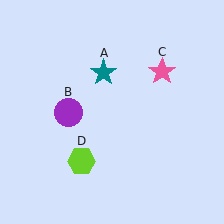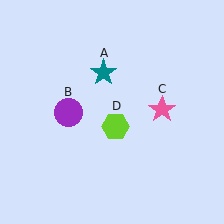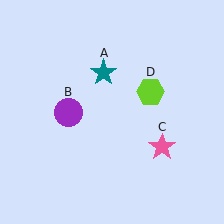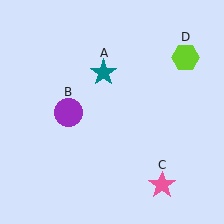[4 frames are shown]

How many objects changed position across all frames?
2 objects changed position: pink star (object C), lime hexagon (object D).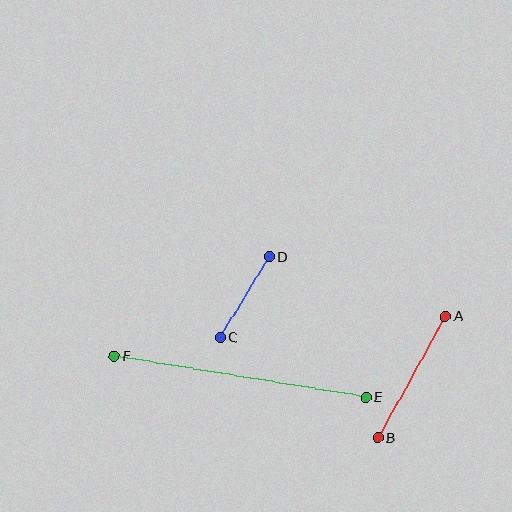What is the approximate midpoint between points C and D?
The midpoint is at approximately (245, 297) pixels.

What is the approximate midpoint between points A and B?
The midpoint is at approximately (411, 377) pixels.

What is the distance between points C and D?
The distance is approximately 95 pixels.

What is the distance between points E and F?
The distance is approximately 255 pixels.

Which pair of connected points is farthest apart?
Points E and F are farthest apart.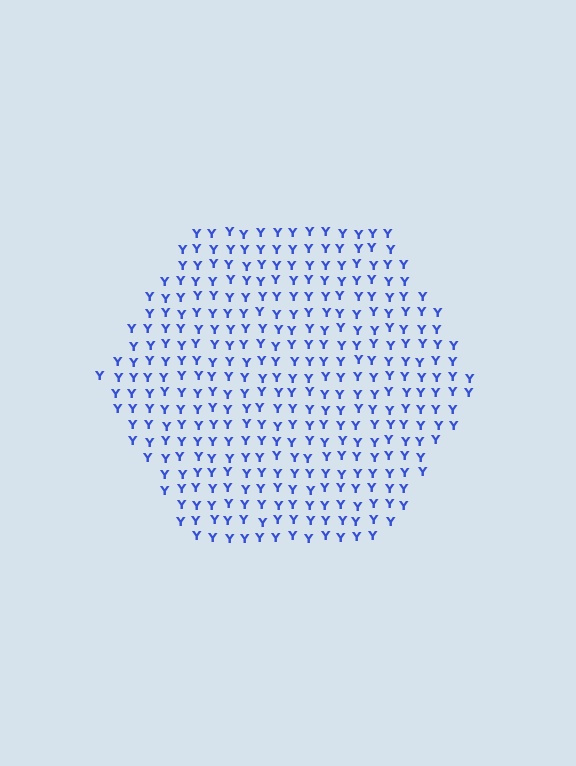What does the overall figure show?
The overall figure shows a hexagon.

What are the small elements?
The small elements are letter Y's.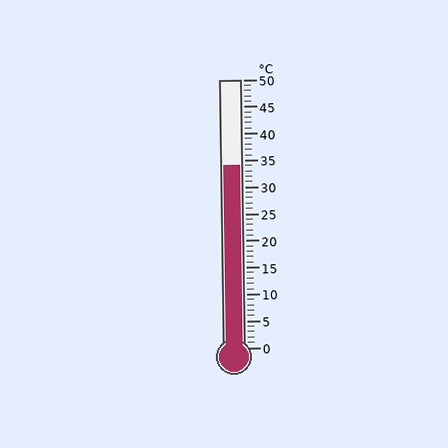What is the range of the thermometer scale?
The thermometer scale ranges from 0°C to 50°C.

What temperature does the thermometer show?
The thermometer shows approximately 34°C.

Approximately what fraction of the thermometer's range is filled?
The thermometer is filled to approximately 70% of its range.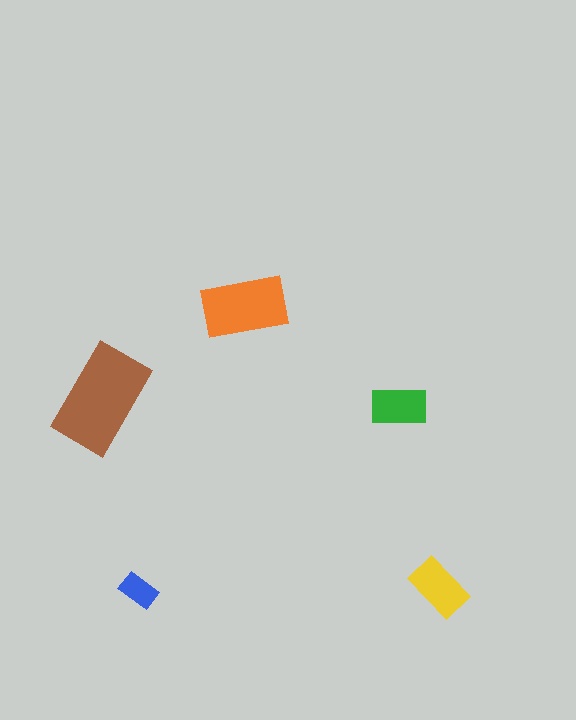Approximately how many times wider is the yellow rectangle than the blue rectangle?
About 1.5 times wider.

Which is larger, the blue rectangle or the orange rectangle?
The orange one.